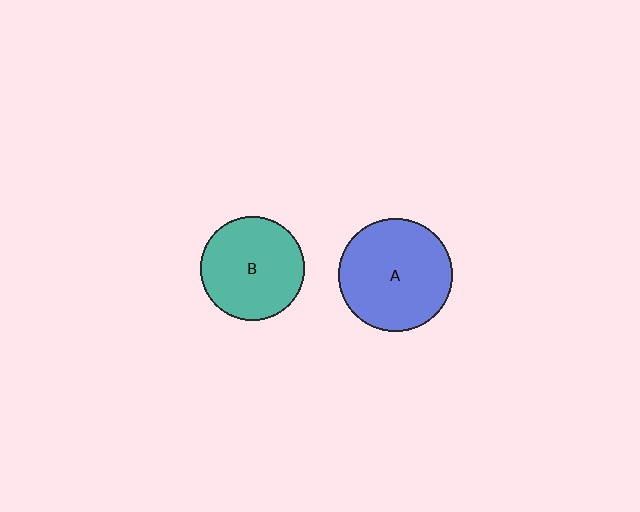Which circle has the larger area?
Circle A (blue).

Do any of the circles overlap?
No, none of the circles overlap.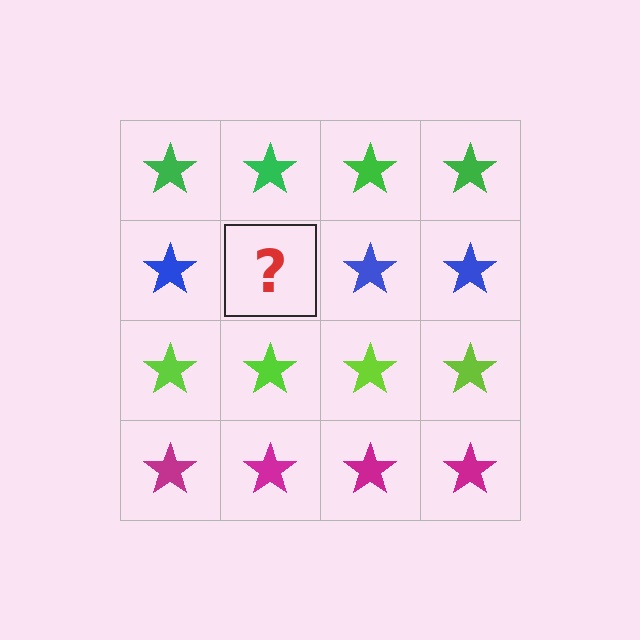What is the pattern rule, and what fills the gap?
The rule is that each row has a consistent color. The gap should be filled with a blue star.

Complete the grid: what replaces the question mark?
The question mark should be replaced with a blue star.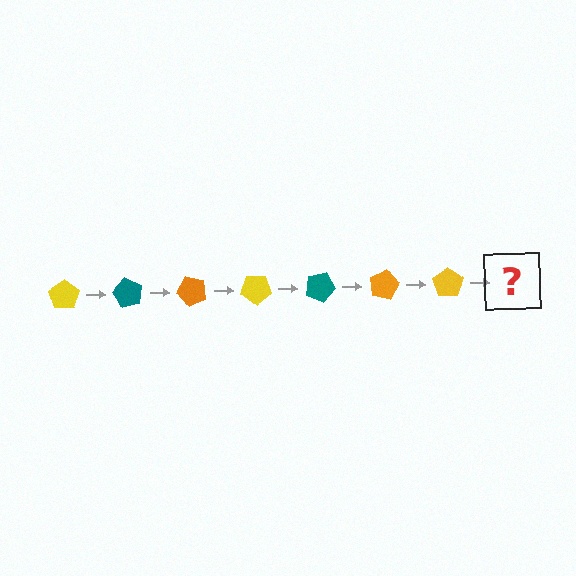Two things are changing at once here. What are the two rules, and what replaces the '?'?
The two rules are that it rotates 60 degrees each step and the color cycles through yellow, teal, and orange. The '?' should be a teal pentagon, rotated 420 degrees from the start.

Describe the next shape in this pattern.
It should be a teal pentagon, rotated 420 degrees from the start.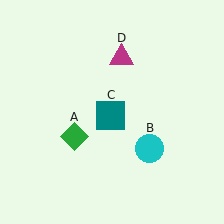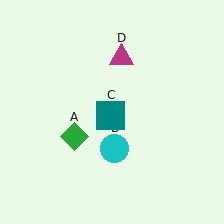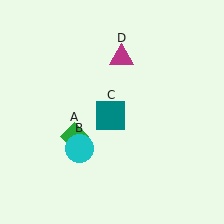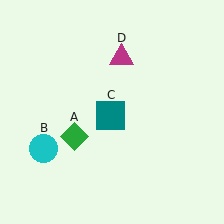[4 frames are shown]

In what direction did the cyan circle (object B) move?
The cyan circle (object B) moved left.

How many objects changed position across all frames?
1 object changed position: cyan circle (object B).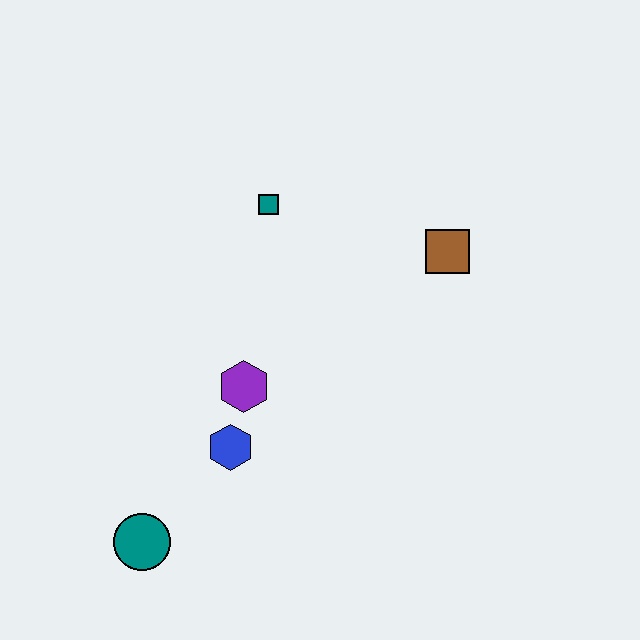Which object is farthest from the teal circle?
The brown square is farthest from the teal circle.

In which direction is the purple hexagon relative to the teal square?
The purple hexagon is below the teal square.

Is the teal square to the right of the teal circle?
Yes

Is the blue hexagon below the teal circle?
No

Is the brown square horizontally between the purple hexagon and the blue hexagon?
No